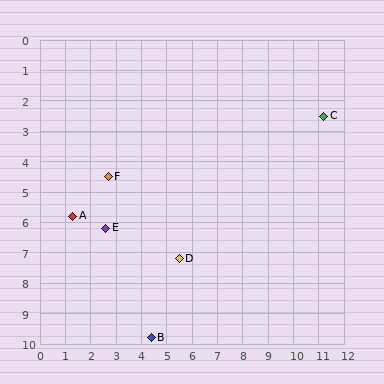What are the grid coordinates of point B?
Point B is at approximately (4.4, 9.8).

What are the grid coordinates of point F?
Point F is at approximately (2.7, 4.5).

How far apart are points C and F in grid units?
Points C and F are about 8.7 grid units apart.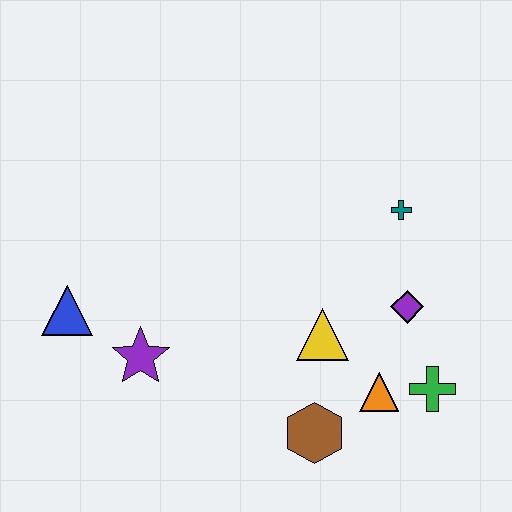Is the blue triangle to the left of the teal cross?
Yes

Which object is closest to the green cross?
The orange triangle is closest to the green cross.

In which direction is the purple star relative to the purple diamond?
The purple star is to the left of the purple diamond.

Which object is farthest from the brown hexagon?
The blue triangle is farthest from the brown hexagon.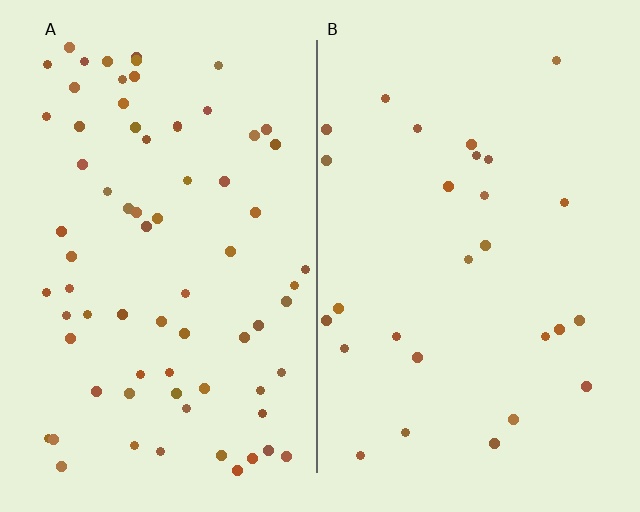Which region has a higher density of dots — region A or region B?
A (the left).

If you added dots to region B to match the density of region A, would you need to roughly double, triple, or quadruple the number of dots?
Approximately triple.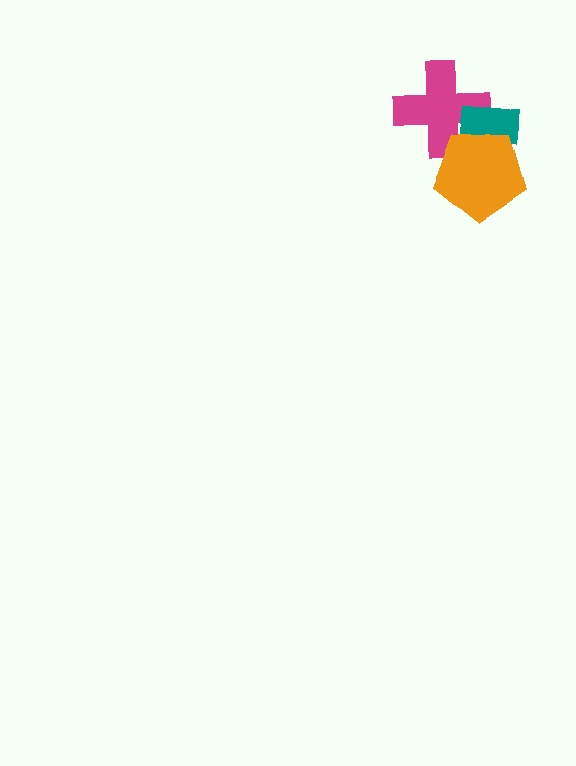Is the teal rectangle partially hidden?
Yes, it is partially covered by another shape.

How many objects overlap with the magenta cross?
2 objects overlap with the magenta cross.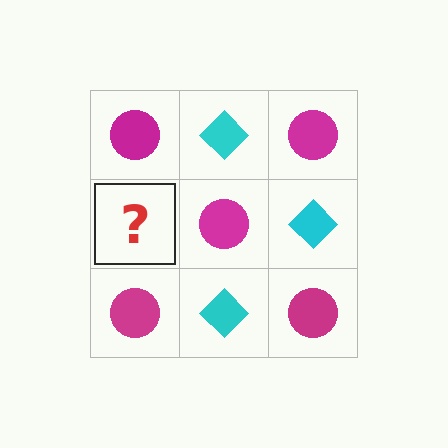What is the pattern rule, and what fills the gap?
The rule is that it alternates magenta circle and cyan diamond in a checkerboard pattern. The gap should be filled with a cyan diamond.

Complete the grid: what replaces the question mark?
The question mark should be replaced with a cyan diamond.